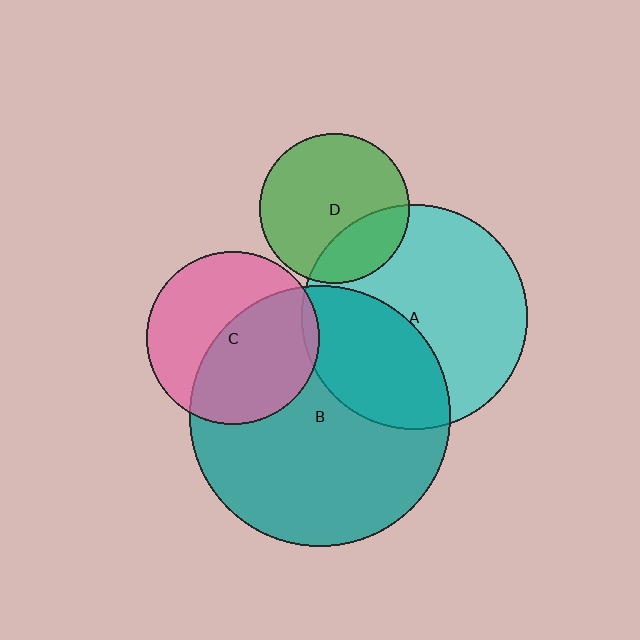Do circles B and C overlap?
Yes.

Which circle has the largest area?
Circle B (teal).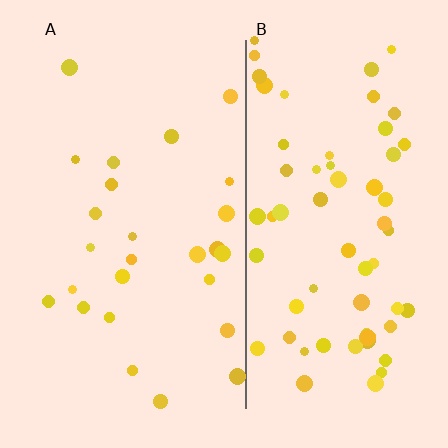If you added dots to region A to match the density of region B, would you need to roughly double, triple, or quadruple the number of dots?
Approximately triple.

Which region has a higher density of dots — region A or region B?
B (the right).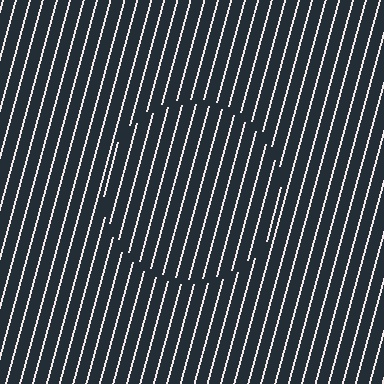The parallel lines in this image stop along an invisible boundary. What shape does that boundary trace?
An illusory circle. The interior of the shape contains the same grating, shifted by half a period — the contour is defined by the phase discontinuity where line-ends from the inner and outer gratings abut.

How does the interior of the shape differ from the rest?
The interior of the shape contains the same grating, shifted by half a period — the contour is defined by the phase discontinuity where line-ends from the inner and outer gratings abut.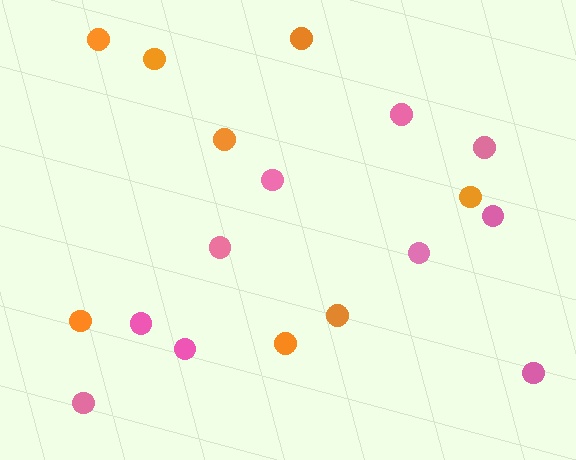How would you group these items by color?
There are 2 groups: one group of orange circles (8) and one group of pink circles (10).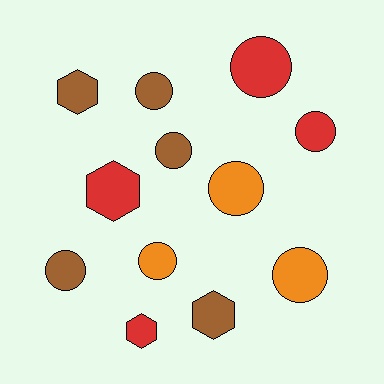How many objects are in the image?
There are 12 objects.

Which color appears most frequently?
Brown, with 5 objects.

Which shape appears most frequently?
Circle, with 8 objects.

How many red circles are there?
There are 2 red circles.